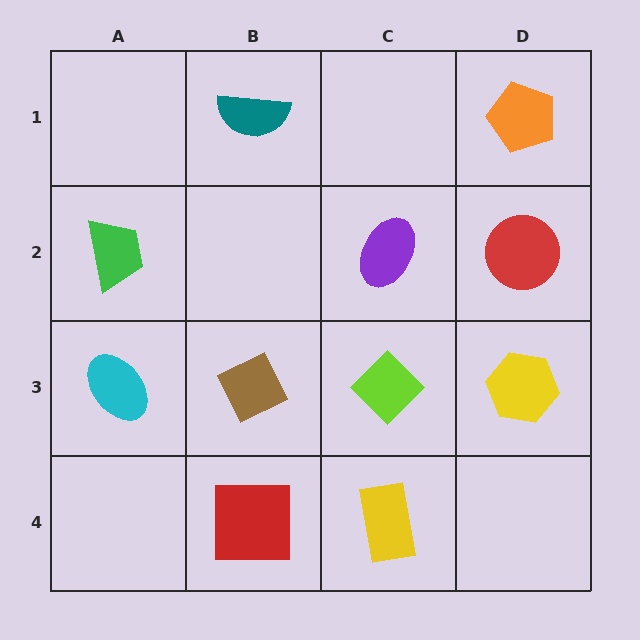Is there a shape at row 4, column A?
No, that cell is empty.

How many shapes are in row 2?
3 shapes.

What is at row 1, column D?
An orange pentagon.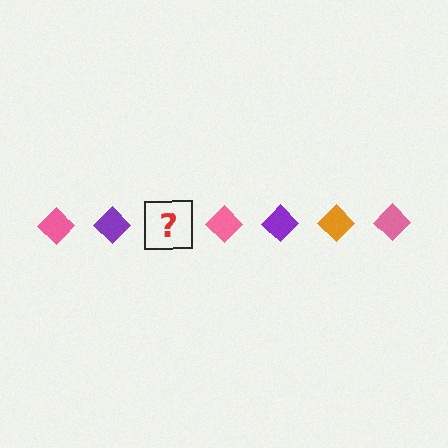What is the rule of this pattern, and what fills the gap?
The rule is that the pattern cycles through pink, purple, orange diamonds. The gap should be filled with an orange diamond.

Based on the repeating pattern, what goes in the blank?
The blank should be an orange diamond.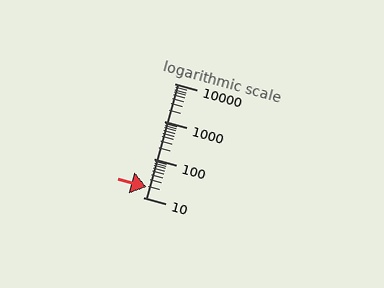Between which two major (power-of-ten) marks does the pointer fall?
The pointer is between 10 and 100.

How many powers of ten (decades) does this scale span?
The scale spans 3 decades, from 10 to 10000.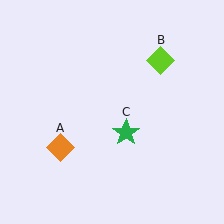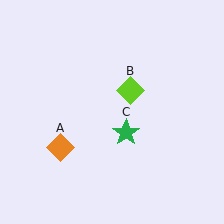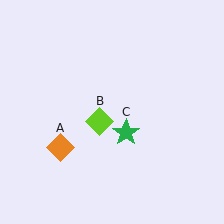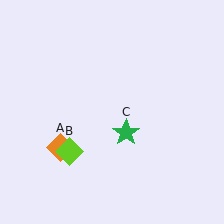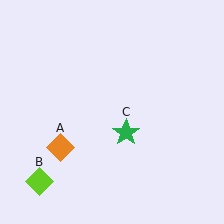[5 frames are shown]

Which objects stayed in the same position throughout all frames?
Orange diamond (object A) and green star (object C) remained stationary.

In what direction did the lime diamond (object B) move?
The lime diamond (object B) moved down and to the left.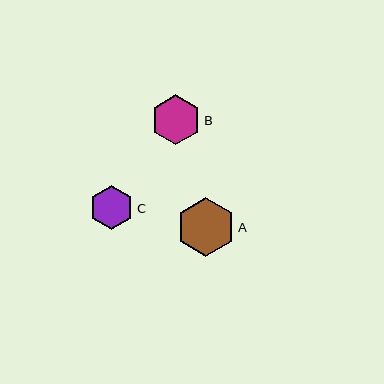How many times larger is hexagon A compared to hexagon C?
Hexagon A is approximately 1.3 times the size of hexagon C.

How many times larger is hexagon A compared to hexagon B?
Hexagon A is approximately 1.2 times the size of hexagon B.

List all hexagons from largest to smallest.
From largest to smallest: A, B, C.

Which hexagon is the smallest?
Hexagon C is the smallest with a size of approximately 45 pixels.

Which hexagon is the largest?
Hexagon A is the largest with a size of approximately 59 pixels.